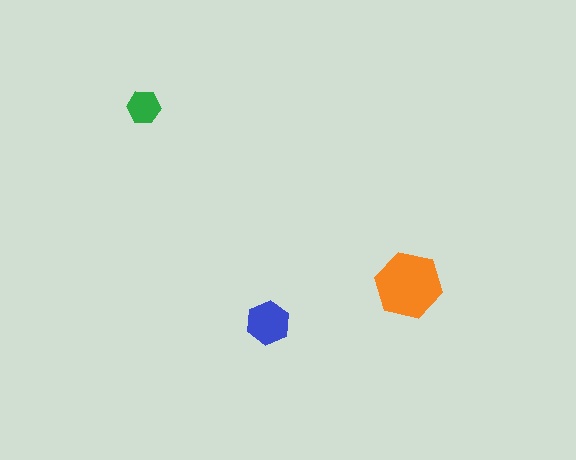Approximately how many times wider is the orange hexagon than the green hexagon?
About 2 times wider.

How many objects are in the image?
There are 3 objects in the image.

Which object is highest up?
The green hexagon is topmost.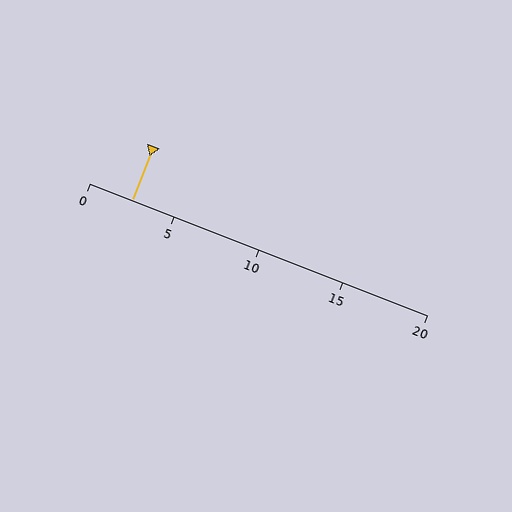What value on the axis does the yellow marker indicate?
The marker indicates approximately 2.5.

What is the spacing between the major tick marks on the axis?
The major ticks are spaced 5 apart.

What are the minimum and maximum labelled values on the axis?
The axis runs from 0 to 20.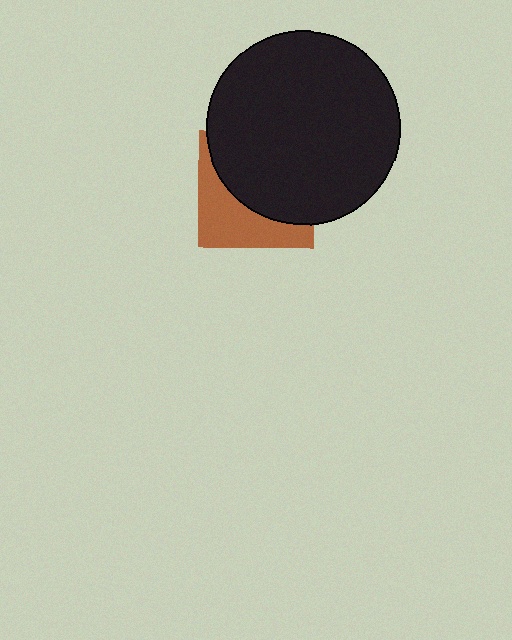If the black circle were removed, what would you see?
You would see the complete brown square.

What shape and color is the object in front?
The object in front is a black circle.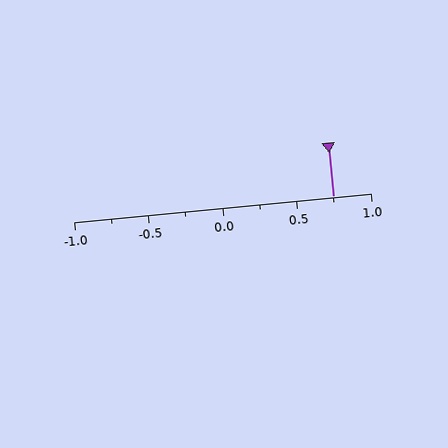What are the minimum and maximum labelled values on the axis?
The axis runs from -1.0 to 1.0.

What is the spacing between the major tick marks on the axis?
The major ticks are spaced 0.5 apart.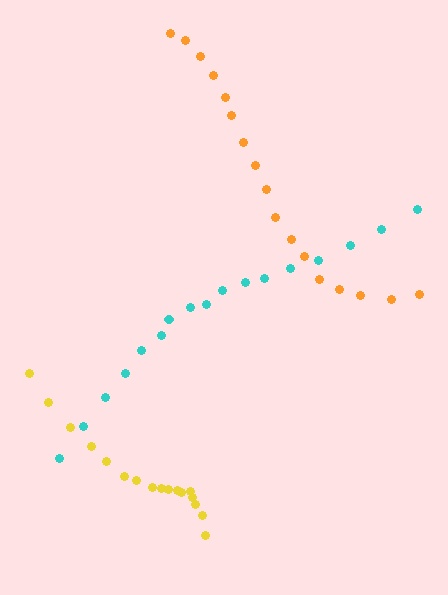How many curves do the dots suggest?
There are 3 distinct paths.